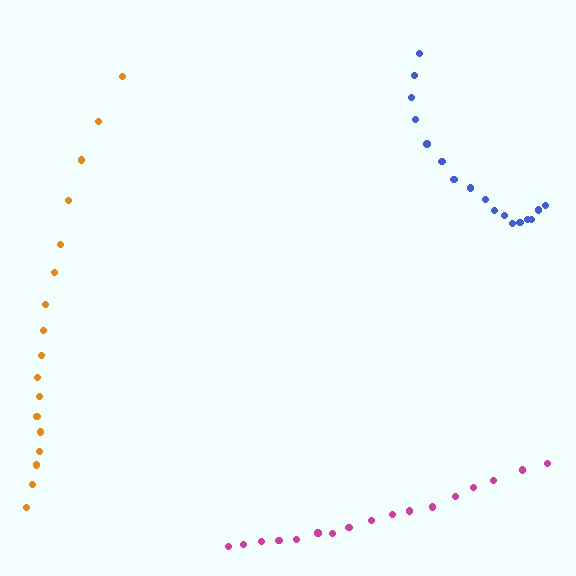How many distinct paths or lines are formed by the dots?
There are 3 distinct paths.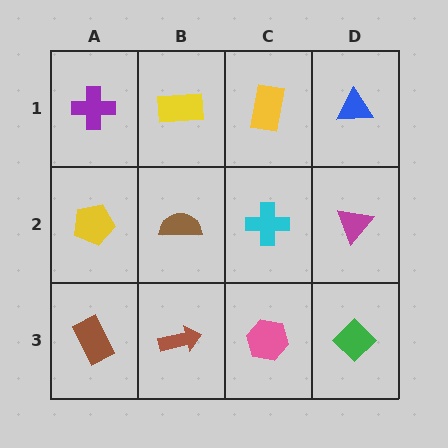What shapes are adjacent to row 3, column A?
A yellow pentagon (row 2, column A), a brown arrow (row 3, column B).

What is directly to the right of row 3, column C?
A green diamond.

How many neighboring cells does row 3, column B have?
3.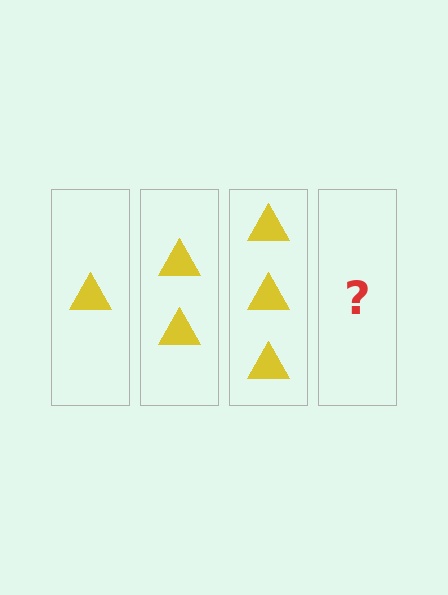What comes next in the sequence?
The next element should be 4 triangles.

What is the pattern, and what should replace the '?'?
The pattern is that each step adds one more triangle. The '?' should be 4 triangles.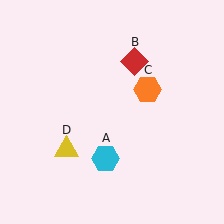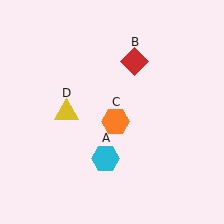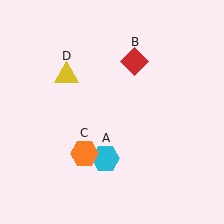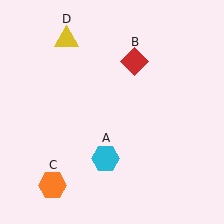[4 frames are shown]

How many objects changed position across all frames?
2 objects changed position: orange hexagon (object C), yellow triangle (object D).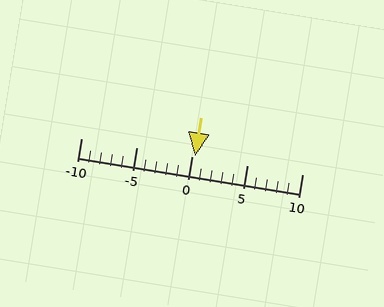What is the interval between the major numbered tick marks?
The major tick marks are spaced 5 units apart.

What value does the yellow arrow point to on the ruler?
The yellow arrow points to approximately 0.